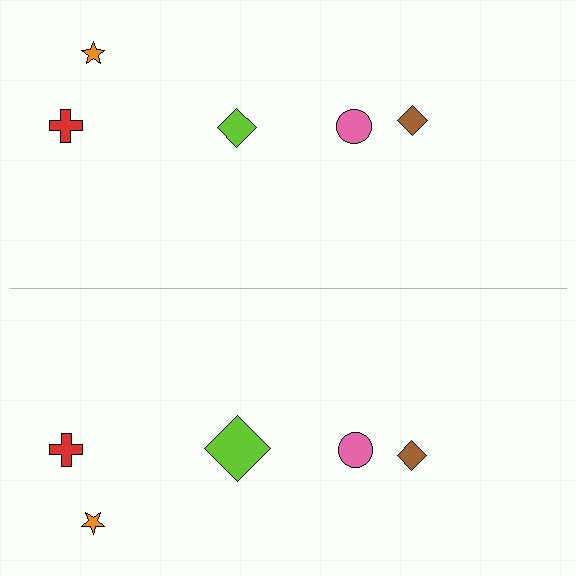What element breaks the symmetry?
The lime diamond on the bottom side has a different size than its mirror counterpart.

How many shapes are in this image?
There are 10 shapes in this image.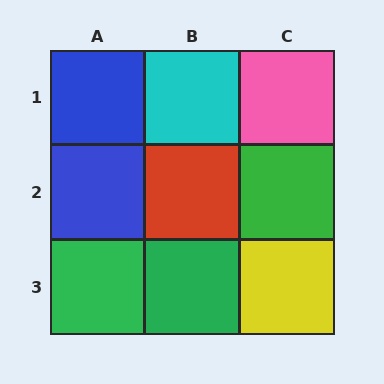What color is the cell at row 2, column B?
Red.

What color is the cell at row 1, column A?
Blue.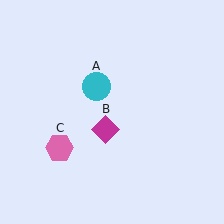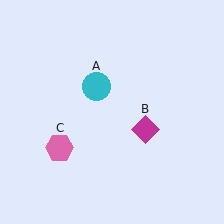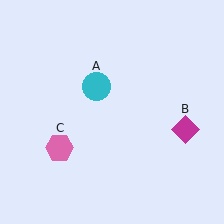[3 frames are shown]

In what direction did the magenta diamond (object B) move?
The magenta diamond (object B) moved right.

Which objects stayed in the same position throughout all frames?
Cyan circle (object A) and pink hexagon (object C) remained stationary.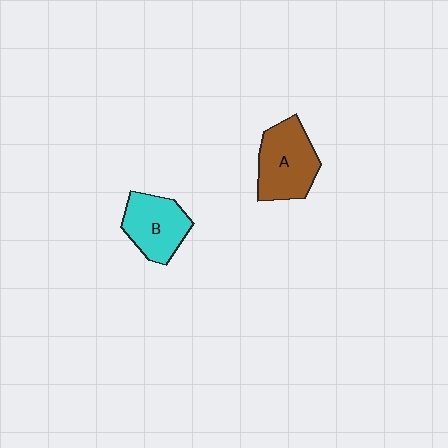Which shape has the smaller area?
Shape B (cyan).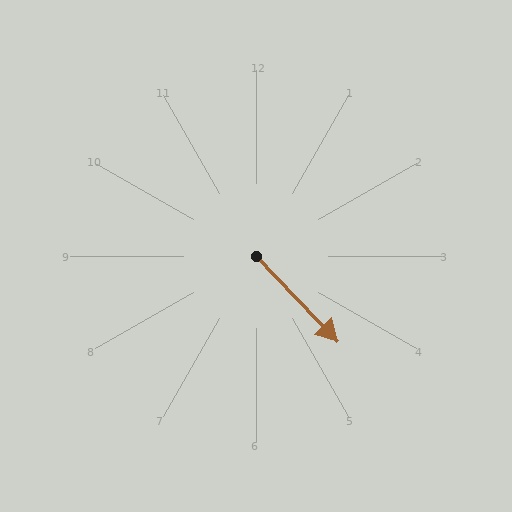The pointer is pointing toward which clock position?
Roughly 5 o'clock.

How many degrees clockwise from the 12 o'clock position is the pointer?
Approximately 136 degrees.